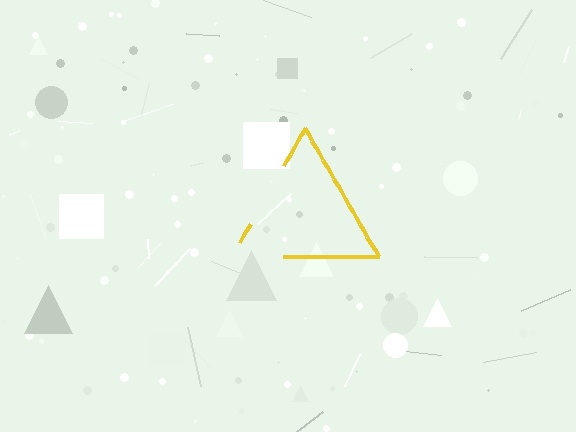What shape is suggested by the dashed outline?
The dashed outline suggests a triangle.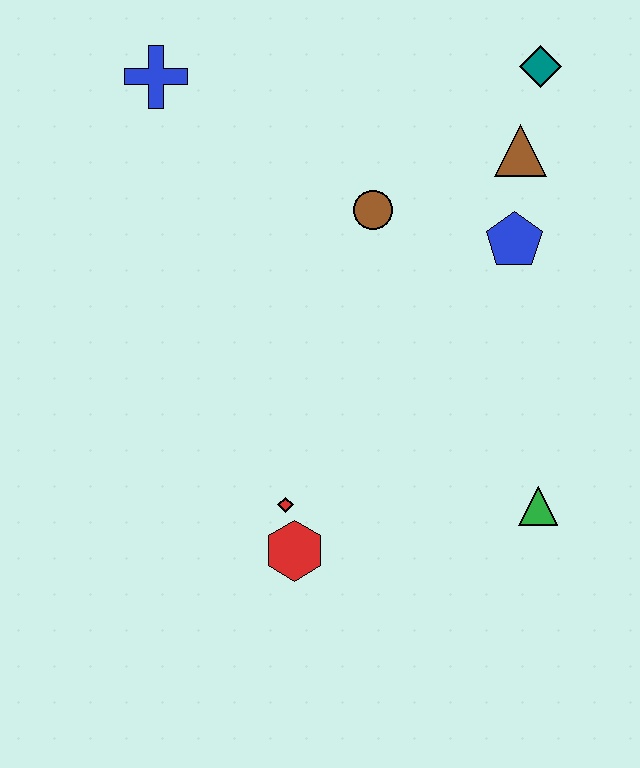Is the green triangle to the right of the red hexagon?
Yes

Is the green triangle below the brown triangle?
Yes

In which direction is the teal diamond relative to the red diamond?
The teal diamond is above the red diamond.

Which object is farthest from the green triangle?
The blue cross is farthest from the green triangle.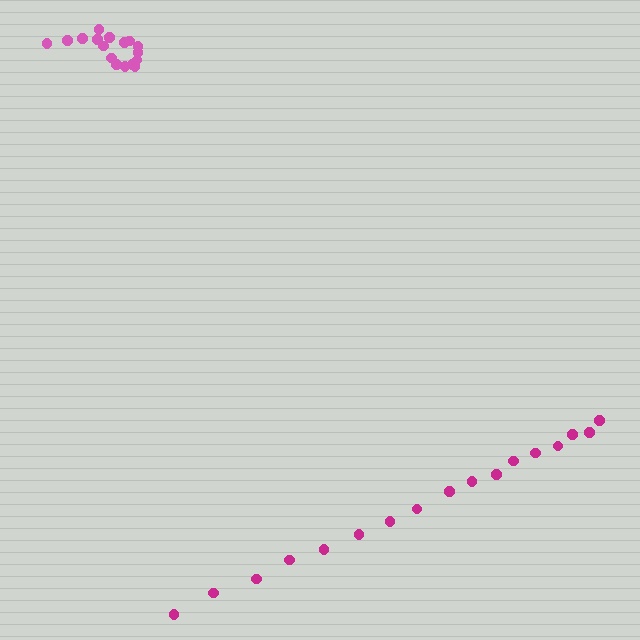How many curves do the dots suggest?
There are 2 distinct paths.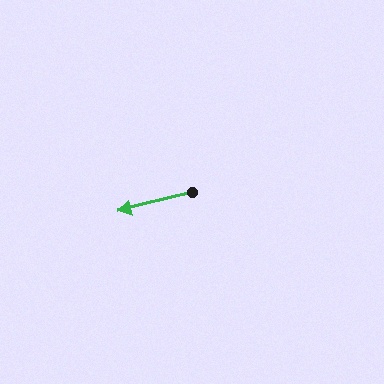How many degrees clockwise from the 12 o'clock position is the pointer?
Approximately 256 degrees.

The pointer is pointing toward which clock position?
Roughly 9 o'clock.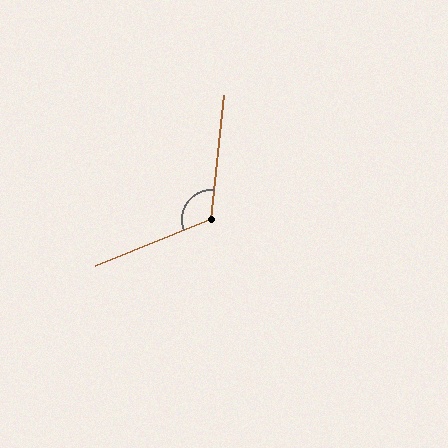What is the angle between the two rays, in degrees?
Approximately 117 degrees.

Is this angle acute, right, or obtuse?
It is obtuse.